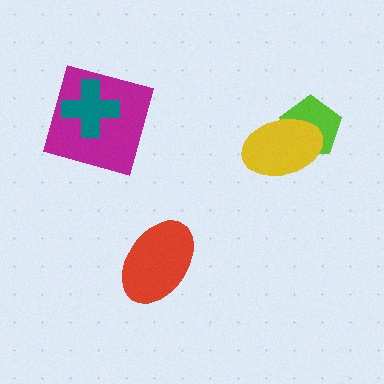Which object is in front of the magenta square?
The teal cross is in front of the magenta square.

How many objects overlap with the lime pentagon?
1 object overlaps with the lime pentagon.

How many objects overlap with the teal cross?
1 object overlaps with the teal cross.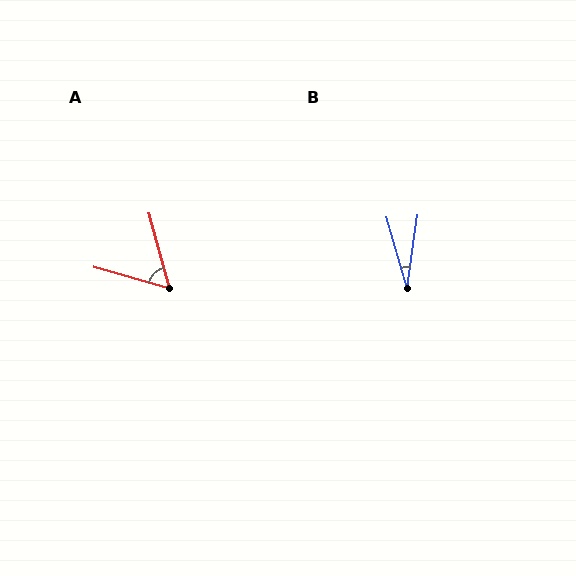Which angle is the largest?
A, at approximately 59 degrees.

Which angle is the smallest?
B, at approximately 24 degrees.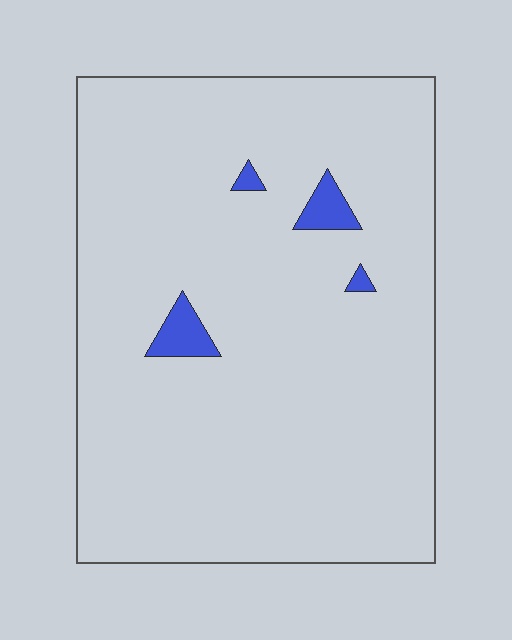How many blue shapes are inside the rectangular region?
4.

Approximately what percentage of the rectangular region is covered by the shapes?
Approximately 5%.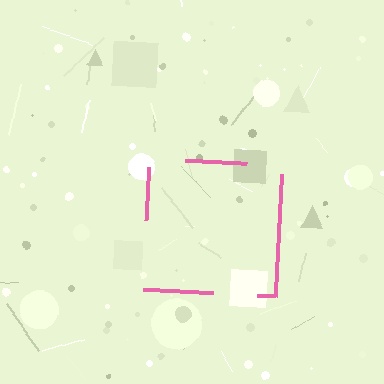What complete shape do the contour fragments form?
The contour fragments form a square.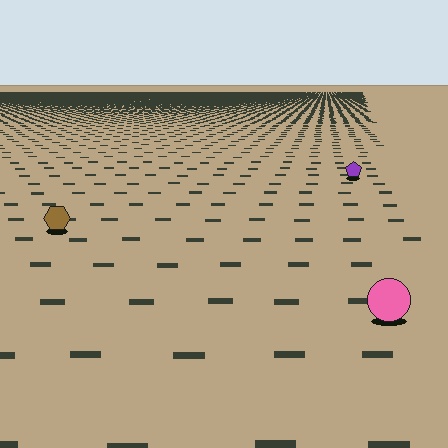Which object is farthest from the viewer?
The purple pentagon is farthest from the viewer. It appears smaller and the ground texture around it is denser.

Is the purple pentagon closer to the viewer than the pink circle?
No. The pink circle is closer — you can tell from the texture gradient: the ground texture is coarser near it.